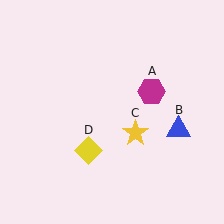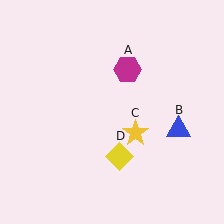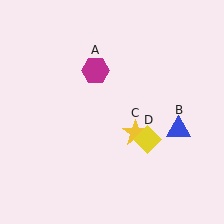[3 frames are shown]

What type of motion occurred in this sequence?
The magenta hexagon (object A), yellow diamond (object D) rotated counterclockwise around the center of the scene.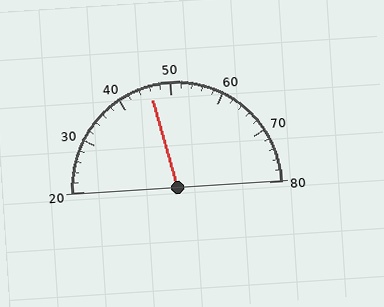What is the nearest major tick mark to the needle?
The nearest major tick mark is 50.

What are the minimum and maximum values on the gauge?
The gauge ranges from 20 to 80.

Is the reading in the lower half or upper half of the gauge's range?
The reading is in the lower half of the range (20 to 80).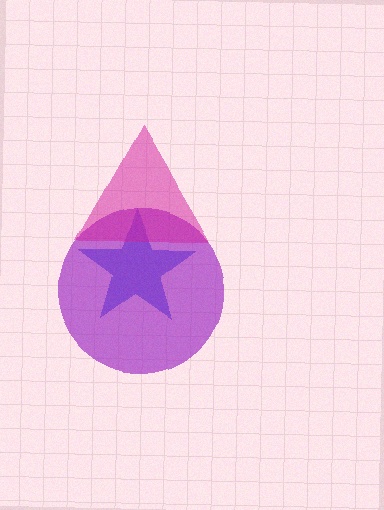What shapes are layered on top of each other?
The layered shapes are: a blue star, a purple circle, a magenta triangle.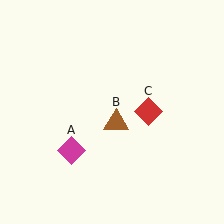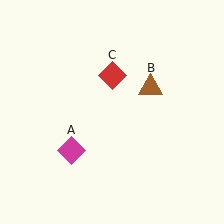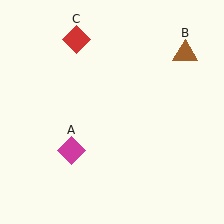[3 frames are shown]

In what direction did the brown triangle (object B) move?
The brown triangle (object B) moved up and to the right.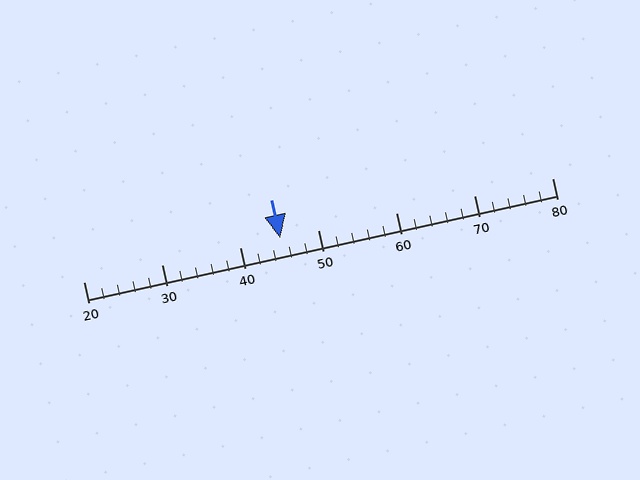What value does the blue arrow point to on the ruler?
The blue arrow points to approximately 45.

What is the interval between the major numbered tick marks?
The major tick marks are spaced 10 units apart.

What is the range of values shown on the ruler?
The ruler shows values from 20 to 80.